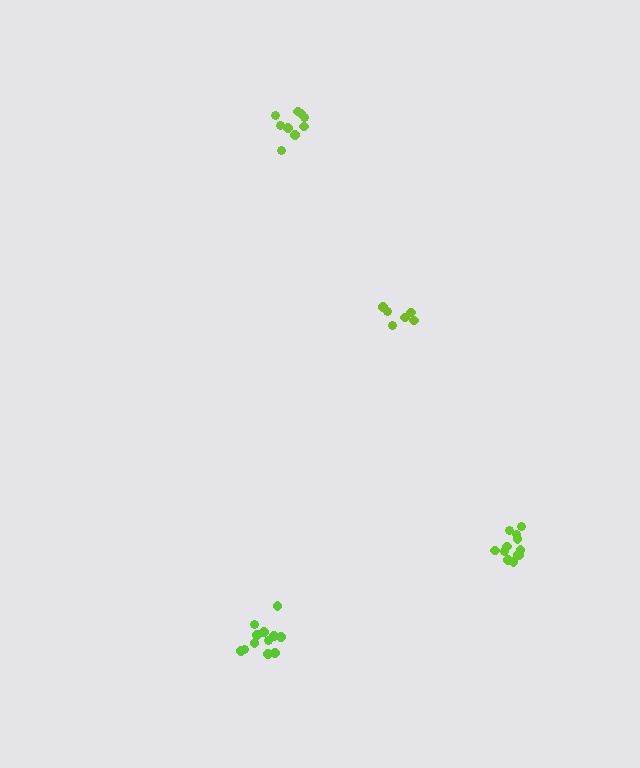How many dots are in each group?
Group 1: 12 dots, Group 2: 12 dots, Group 3: 9 dots, Group 4: 6 dots (39 total).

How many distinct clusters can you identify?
There are 4 distinct clusters.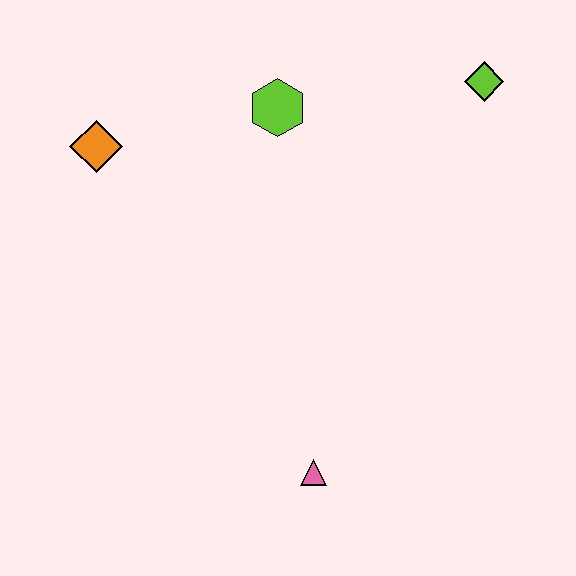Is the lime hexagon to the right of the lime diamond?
No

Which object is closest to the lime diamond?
The lime hexagon is closest to the lime diamond.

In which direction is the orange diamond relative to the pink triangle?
The orange diamond is above the pink triangle.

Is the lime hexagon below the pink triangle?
No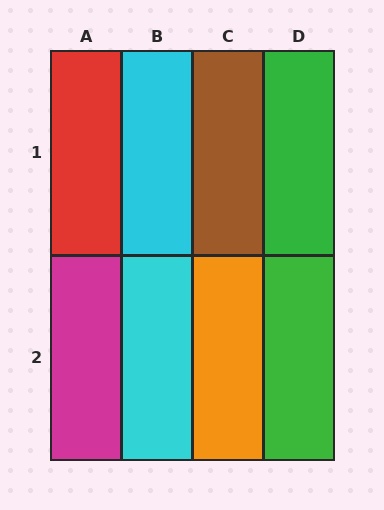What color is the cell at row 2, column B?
Cyan.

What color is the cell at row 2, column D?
Green.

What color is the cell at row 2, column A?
Magenta.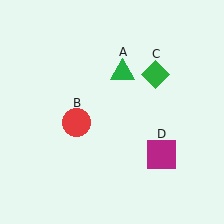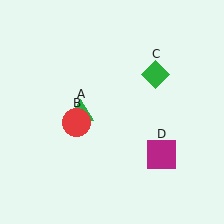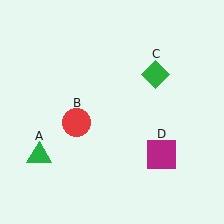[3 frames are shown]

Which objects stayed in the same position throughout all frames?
Red circle (object B) and green diamond (object C) and magenta square (object D) remained stationary.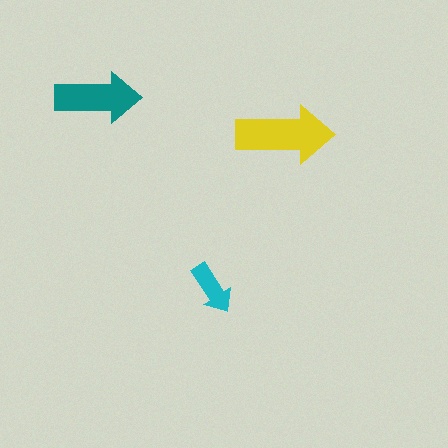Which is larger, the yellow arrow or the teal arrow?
The yellow one.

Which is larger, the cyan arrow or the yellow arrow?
The yellow one.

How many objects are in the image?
There are 3 objects in the image.